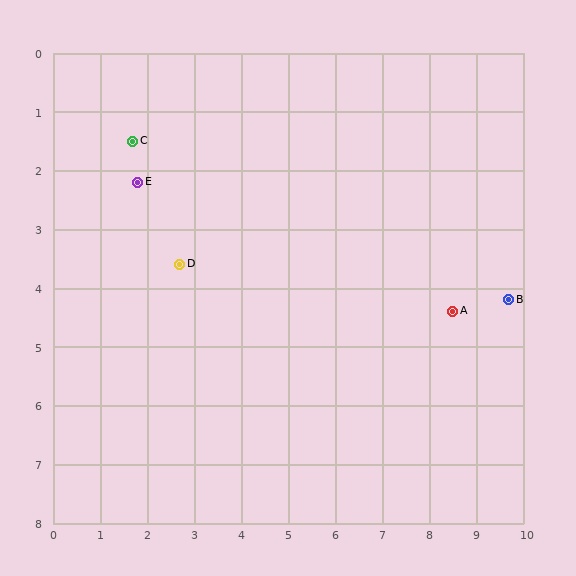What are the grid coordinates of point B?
Point B is at approximately (9.7, 4.2).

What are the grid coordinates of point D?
Point D is at approximately (2.7, 3.6).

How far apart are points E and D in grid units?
Points E and D are about 1.7 grid units apart.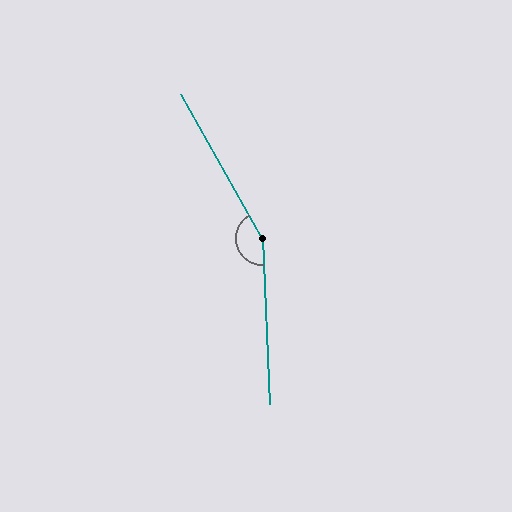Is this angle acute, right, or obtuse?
It is obtuse.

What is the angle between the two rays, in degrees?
Approximately 153 degrees.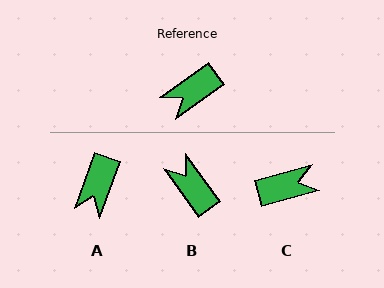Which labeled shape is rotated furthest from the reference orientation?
C, about 160 degrees away.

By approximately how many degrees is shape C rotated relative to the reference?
Approximately 160 degrees counter-clockwise.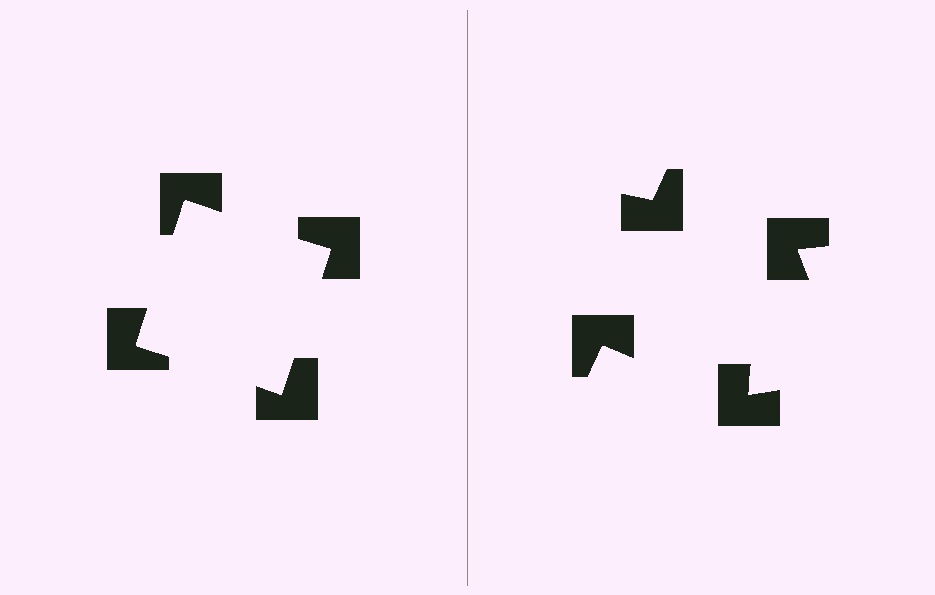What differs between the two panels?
The notched squares are positioned identically on both sides; only the wedge orientations differ. On the left they align to a square; on the right they are misaligned.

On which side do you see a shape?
An illusory square appears on the left side. On the right side the wedge cuts are rotated, so no coherent shape forms.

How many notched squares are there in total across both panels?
8 — 4 on each side.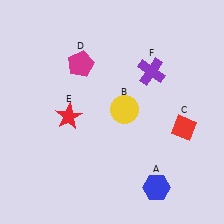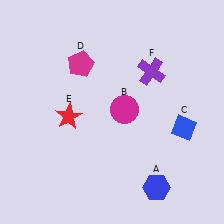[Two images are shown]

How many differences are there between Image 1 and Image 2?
There are 2 differences between the two images.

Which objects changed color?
B changed from yellow to magenta. C changed from red to blue.